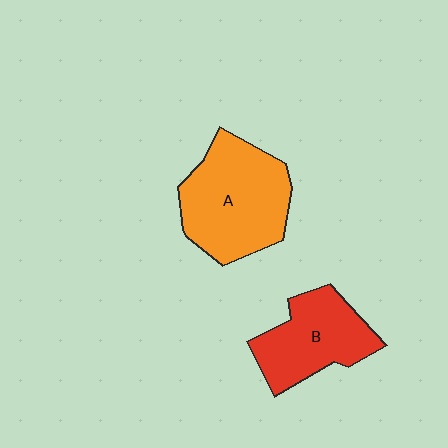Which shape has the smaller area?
Shape B (red).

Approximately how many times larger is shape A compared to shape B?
Approximately 1.3 times.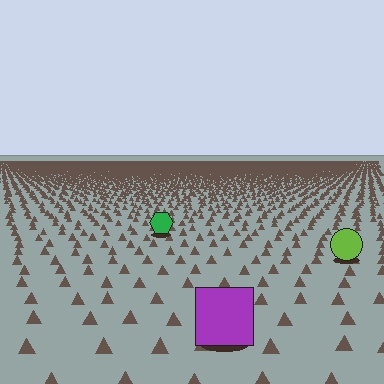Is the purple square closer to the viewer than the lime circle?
Yes. The purple square is closer — you can tell from the texture gradient: the ground texture is coarser near it.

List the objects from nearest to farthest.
From nearest to farthest: the purple square, the lime circle, the green hexagon.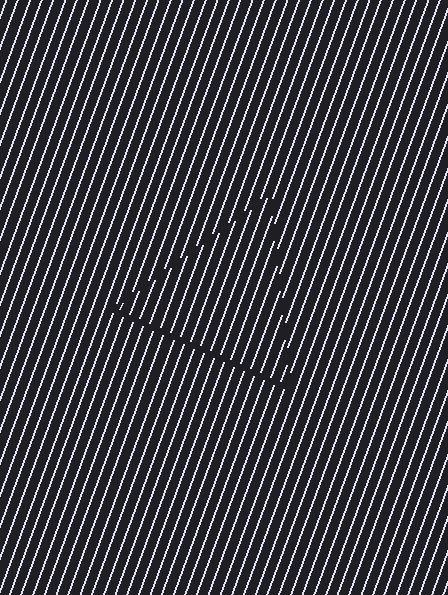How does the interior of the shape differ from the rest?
The interior of the shape contains the same grating, shifted by half a period — the contour is defined by the phase discontinuity where line-ends from the inner and outer gratings abut.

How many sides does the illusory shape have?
3 sides — the line-ends trace a triangle.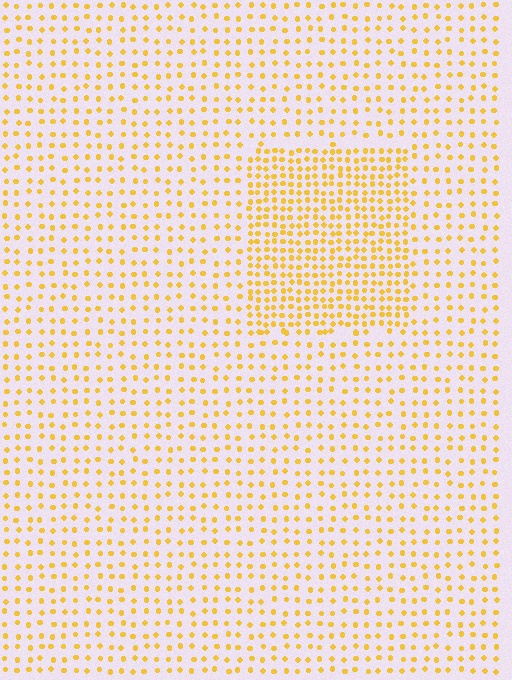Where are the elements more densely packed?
The elements are more densely packed inside the rectangle boundary.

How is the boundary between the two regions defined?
The boundary is defined by a change in element density (approximately 2.0x ratio). All elements are the same color, size, and shape.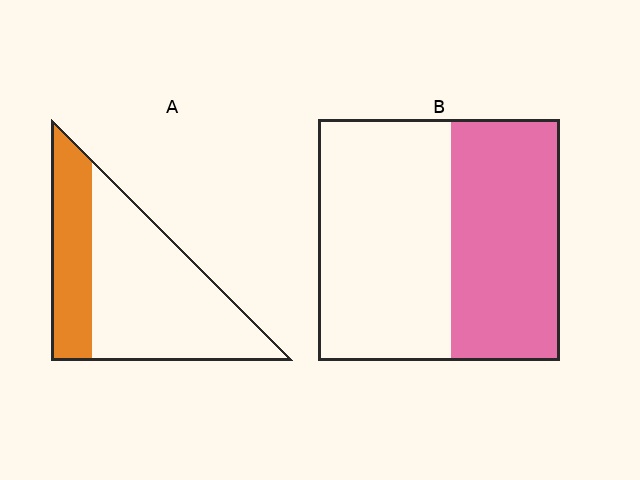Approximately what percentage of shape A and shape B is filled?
A is approximately 30% and B is approximately 45%.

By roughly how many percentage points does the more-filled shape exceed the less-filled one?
By roughly 15 percentage points (B over A).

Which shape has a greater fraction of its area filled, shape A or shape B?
Shape B.